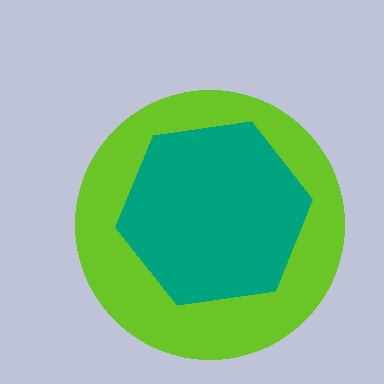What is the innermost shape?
The teal hexagon.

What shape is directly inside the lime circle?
The teal hexagon.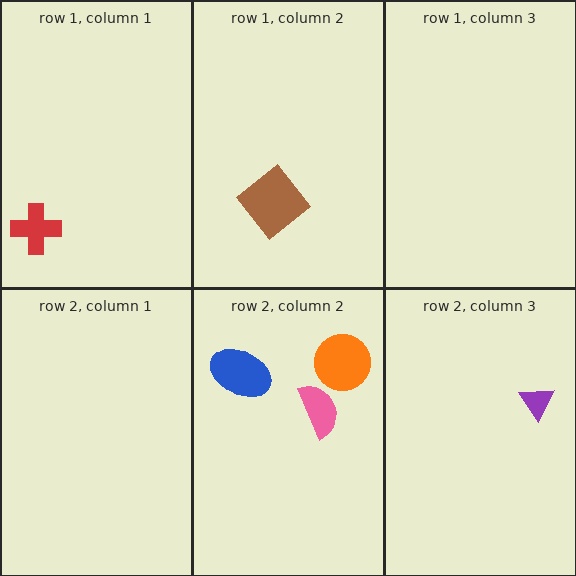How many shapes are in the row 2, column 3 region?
1.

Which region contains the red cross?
The row 1, column 1 region.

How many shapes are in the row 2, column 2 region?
3.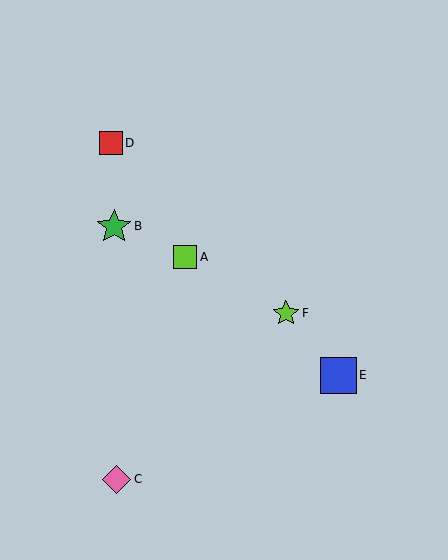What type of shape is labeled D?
Shape D is a red square.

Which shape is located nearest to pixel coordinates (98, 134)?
The red square (labeled D) at (111, 143) is nearest to that location.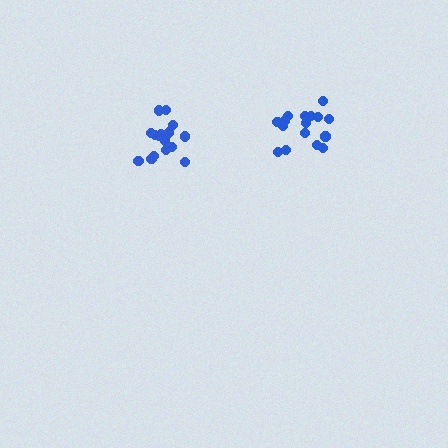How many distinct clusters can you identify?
There are 2 distinct clusters.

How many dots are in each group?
Group 1: 17 dots, Group 2: 16 dots (33 total).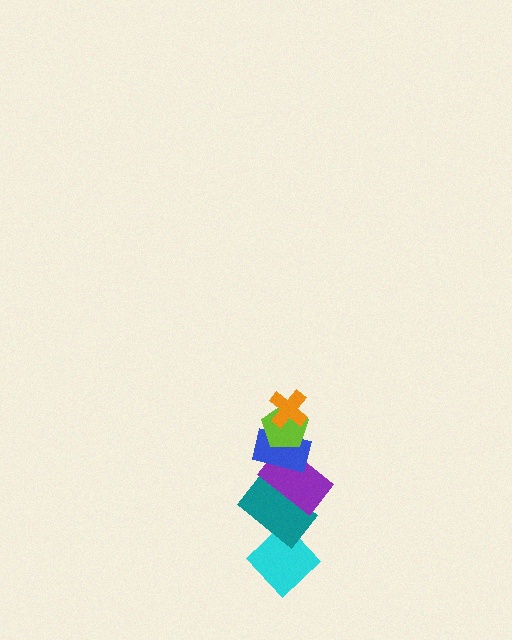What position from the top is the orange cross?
The orange cross is 1st from the top.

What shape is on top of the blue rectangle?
The lime pentagon is on top of the blue rectangle.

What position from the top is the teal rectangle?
The teal rectangle is 5th from the top.